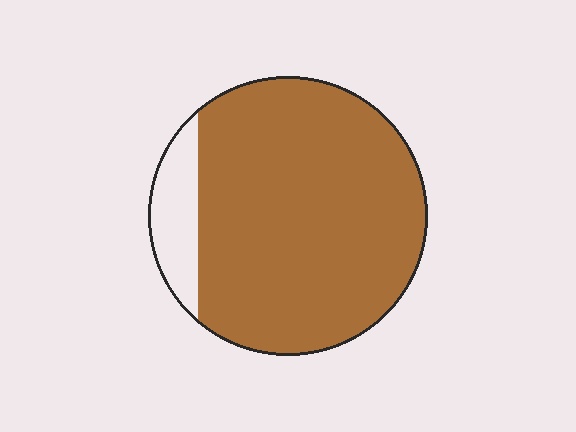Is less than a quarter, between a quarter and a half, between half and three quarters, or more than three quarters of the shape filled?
More than three quarters.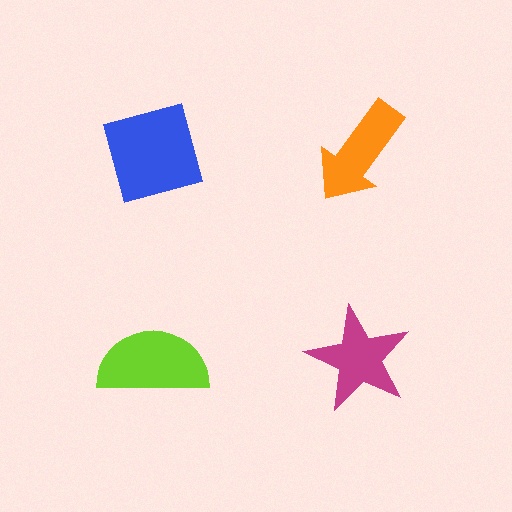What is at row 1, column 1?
A blue diamond.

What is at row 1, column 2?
An orange arrow.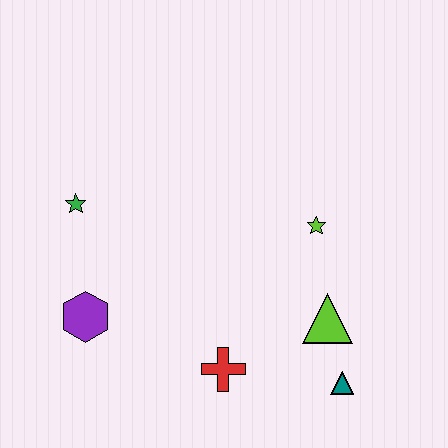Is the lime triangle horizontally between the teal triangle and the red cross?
Yes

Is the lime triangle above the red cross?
Yes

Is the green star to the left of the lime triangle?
Yes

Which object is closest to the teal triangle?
The lime triangle is closest to the teal triangle.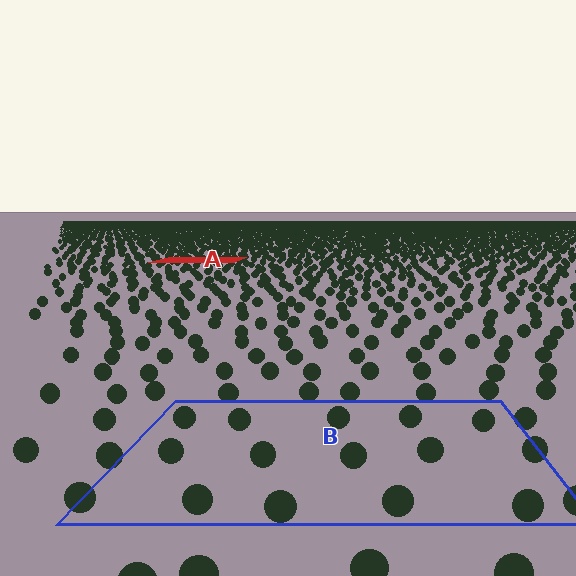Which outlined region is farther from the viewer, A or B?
Region A is farther from the viewer — the texture elements inside it appear smaller and more densely packed.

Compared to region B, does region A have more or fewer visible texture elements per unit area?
Region A has more texture elements per unit area — they are packed more densely because it is farther away.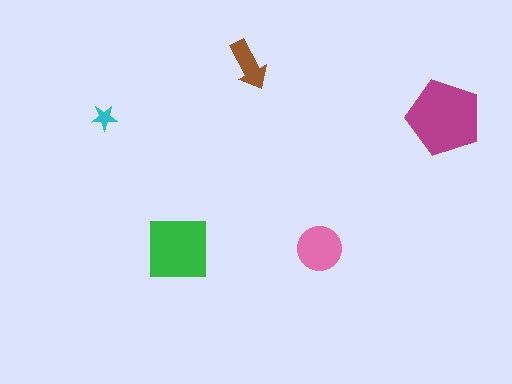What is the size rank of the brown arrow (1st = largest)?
4th.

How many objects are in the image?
There are 5 objects in the image.